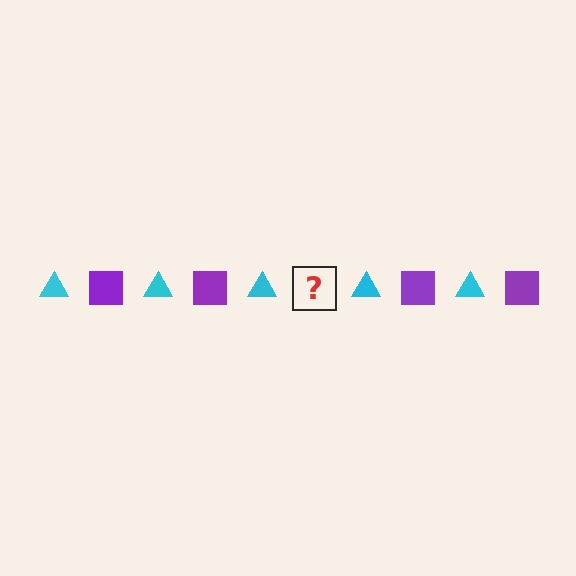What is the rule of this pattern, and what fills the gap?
The rule is that the pattern alternates between cyan triangle and purple square. The gap should be filled with a purple square.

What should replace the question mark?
The question mark should be replaced with a purple square.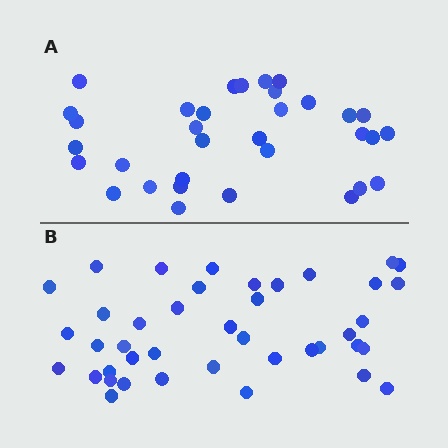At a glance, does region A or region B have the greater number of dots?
Region B (the bottom region) has more dots.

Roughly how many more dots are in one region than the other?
Region B has roughly 8 or so more dots than region A.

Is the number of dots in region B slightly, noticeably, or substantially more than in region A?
Region B has only slightly more — the two regions are fairly close. The ratio is roughly 1.2 to 1.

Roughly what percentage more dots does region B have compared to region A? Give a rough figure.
About 25% more.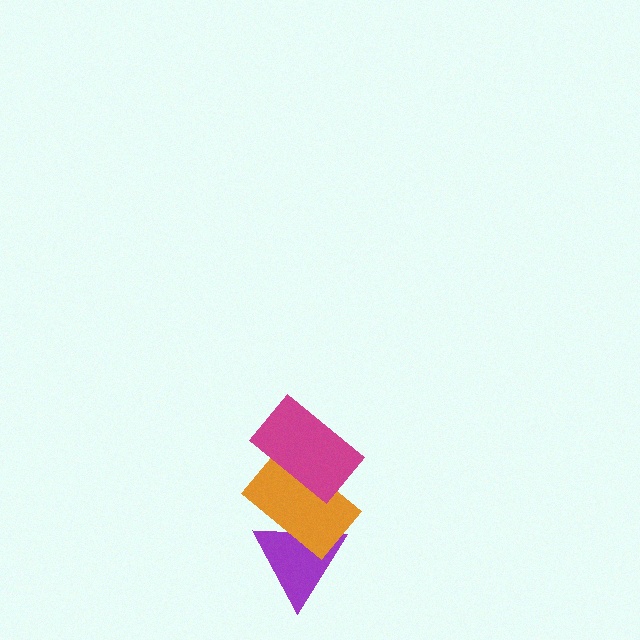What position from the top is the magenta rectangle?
The magenta rectangle is 1st from the top.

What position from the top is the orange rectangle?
The orange rectangle is 2nd from the top.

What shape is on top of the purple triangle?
The orange rectangle is on top of the purple triangle.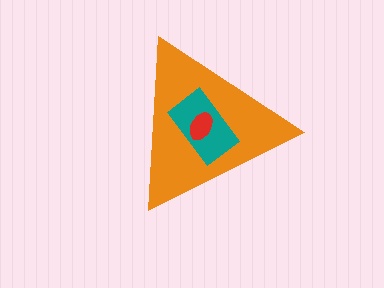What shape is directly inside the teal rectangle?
The red ellipse.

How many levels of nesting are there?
3.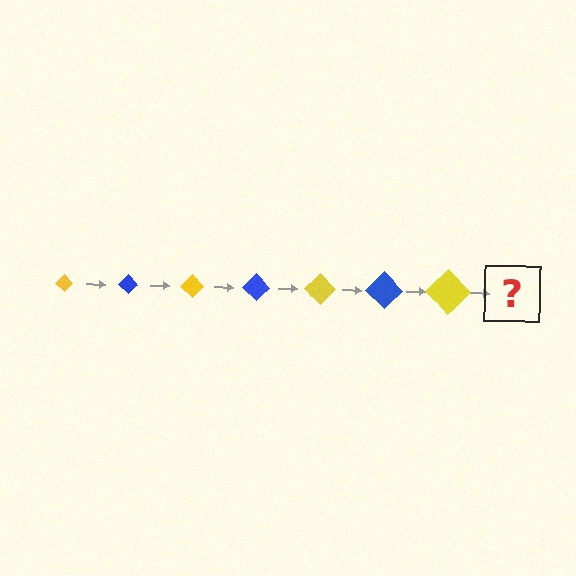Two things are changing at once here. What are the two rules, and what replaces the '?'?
The two rules are that the diamond grows larger each step and the color cycles through yellow and blue. The '?' should be a blue diamond, larger than the previous one.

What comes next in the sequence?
The next element should be a blue diamond, larger than the previous one.